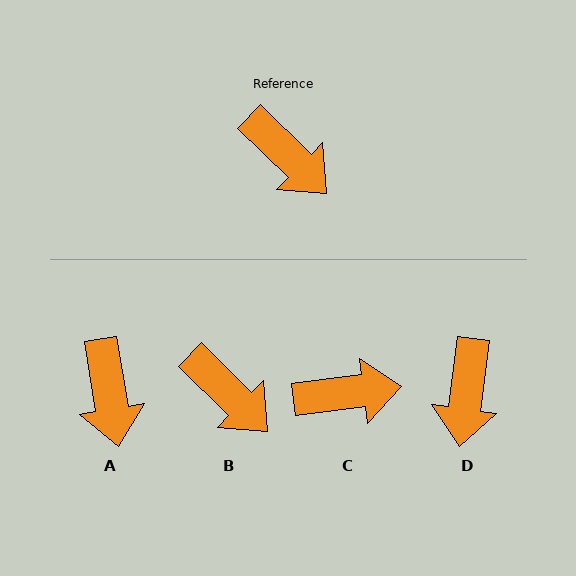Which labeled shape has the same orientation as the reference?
B.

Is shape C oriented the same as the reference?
No, it is off by about 52 degrees.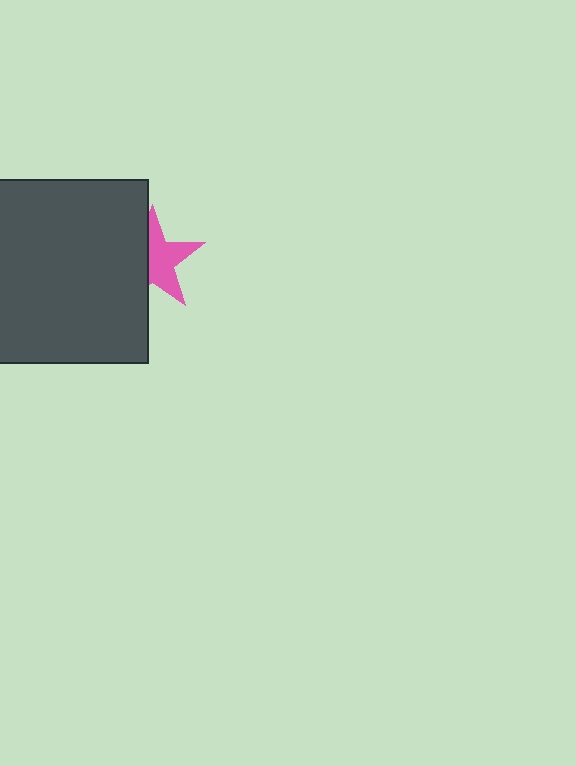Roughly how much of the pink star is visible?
About half of it is visible (roughly 55%).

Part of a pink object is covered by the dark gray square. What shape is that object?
It is a star.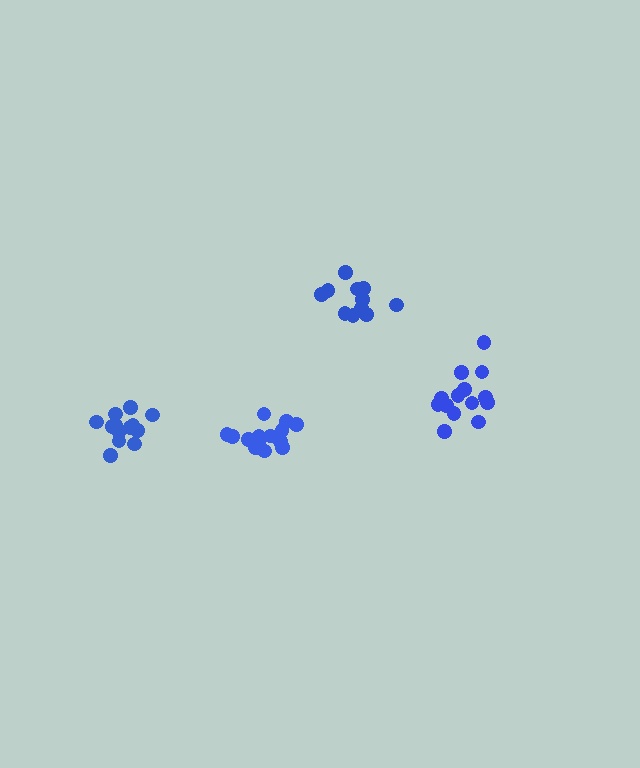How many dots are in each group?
Group 1: 11 dots, Group 2: 14 dots, Group 3: 15 dots, Group 4: 13 dots (53 total).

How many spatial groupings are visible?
There are 4 spatial groupings.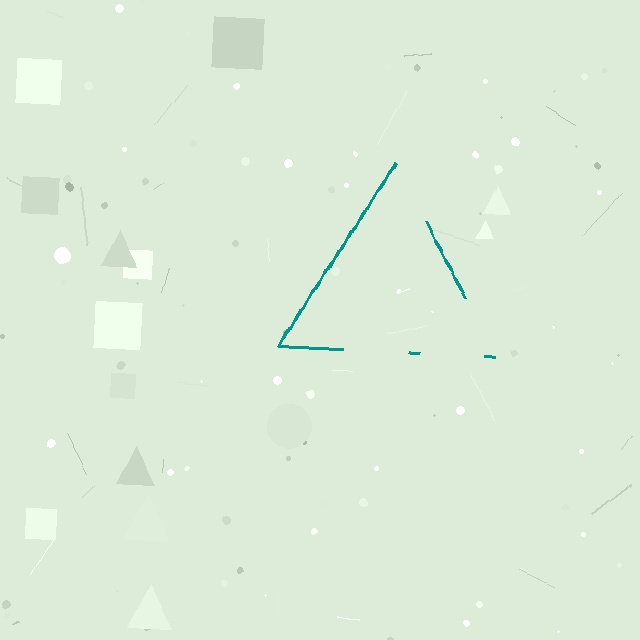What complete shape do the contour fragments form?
The contour fragments form a triangle.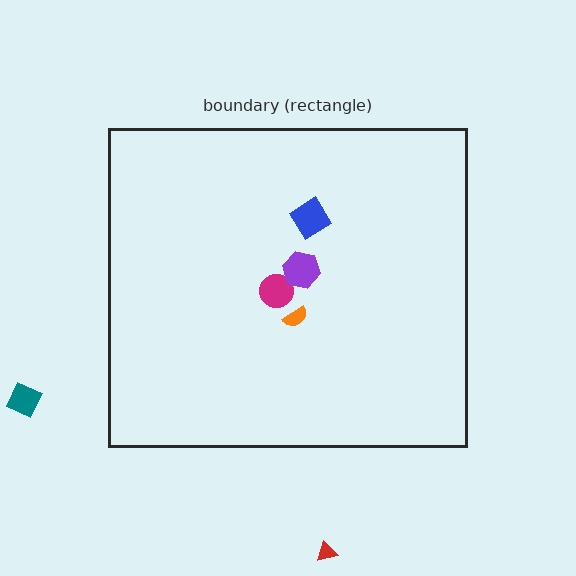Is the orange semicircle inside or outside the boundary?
Inside.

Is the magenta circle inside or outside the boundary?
Inside.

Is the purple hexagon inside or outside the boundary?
Inside.